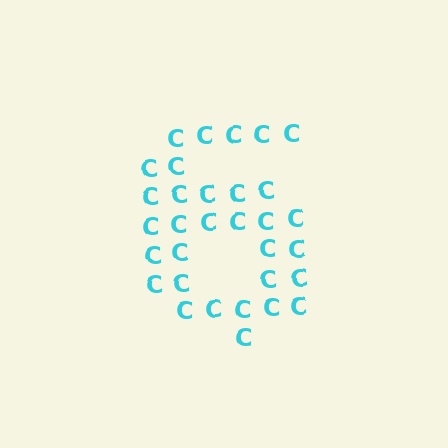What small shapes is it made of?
It is made of small letter C's.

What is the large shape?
The large shape is the digit 6.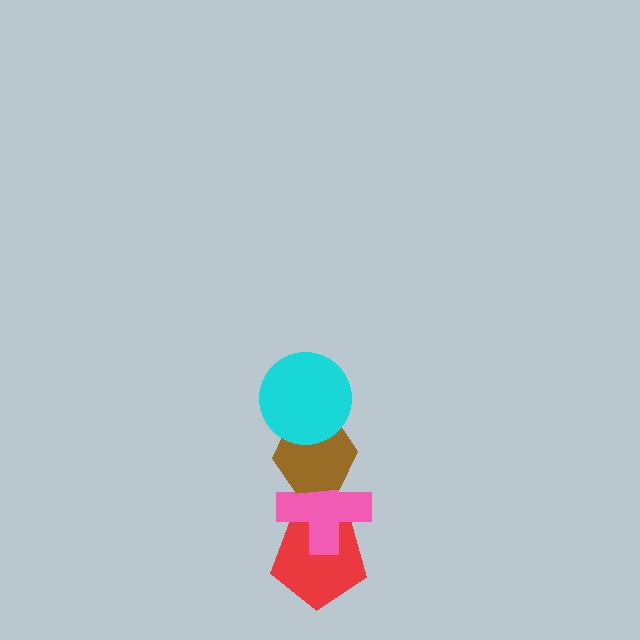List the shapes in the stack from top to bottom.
From top to bottom: the cyan circle, the brown hexagon, the pink cross, the red pentagon.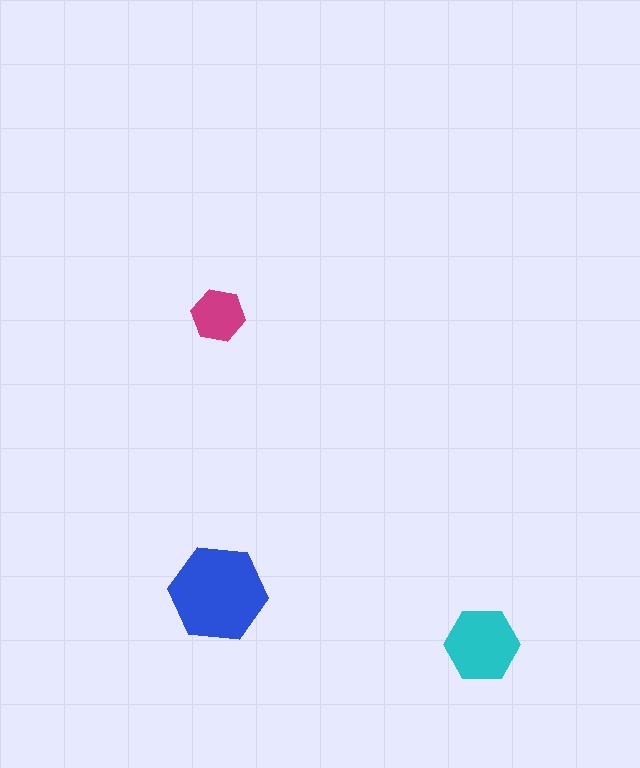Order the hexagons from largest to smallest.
the blue one, the cyan one, the magenta one.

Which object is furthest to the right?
The cyan hexagon is rightmost.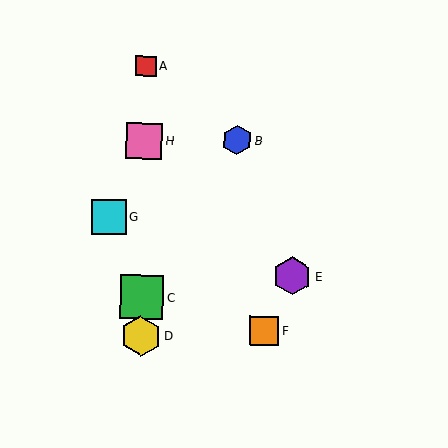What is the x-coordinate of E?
Object E is at x≈292.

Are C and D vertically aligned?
Yes, both are at x≈141.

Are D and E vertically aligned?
No, D is at x≈141 and E is at x≈292.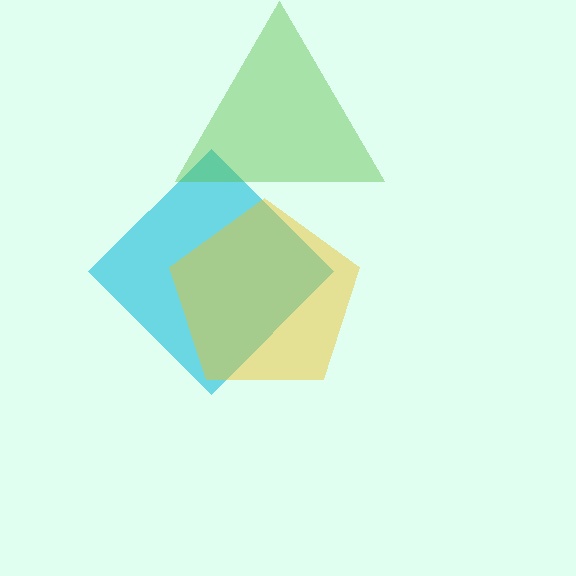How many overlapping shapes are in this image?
There are 3 overlapping shapes in the image.